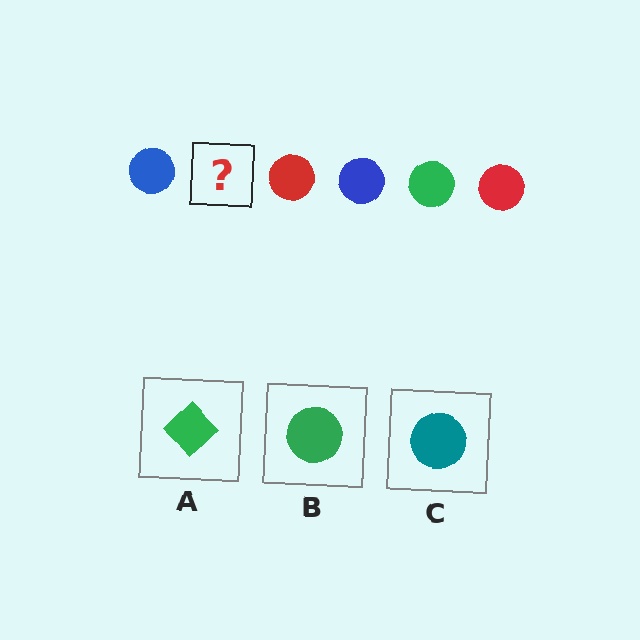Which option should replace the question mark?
Option B.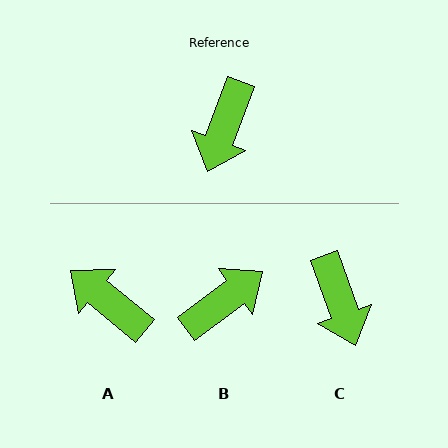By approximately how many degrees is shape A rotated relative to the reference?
Approximately 109 degrees clockwise.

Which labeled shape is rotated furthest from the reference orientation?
B, about 147 degrees away.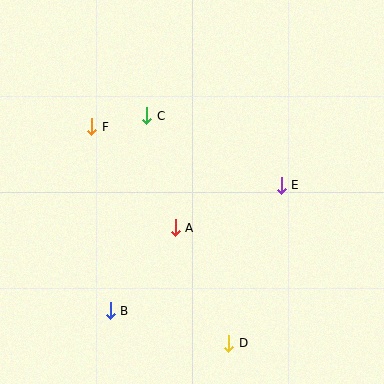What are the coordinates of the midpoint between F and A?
The midpoint between F and A is at (134, 177).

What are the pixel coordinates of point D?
Point D is at (229, 343).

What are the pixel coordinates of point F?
Point F is at (92, 127).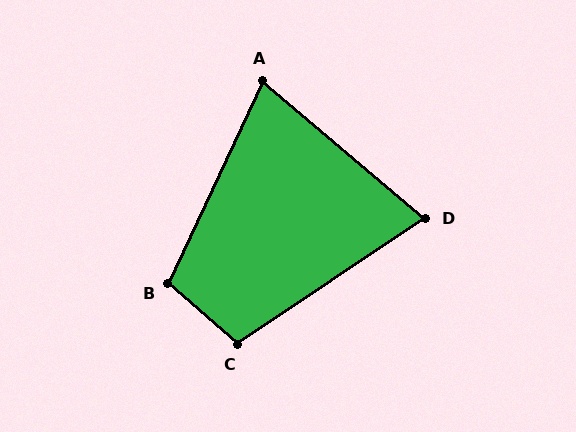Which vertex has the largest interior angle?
B, at approximately 106 degrees.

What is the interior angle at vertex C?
Approximately 105 degrees (obtuse).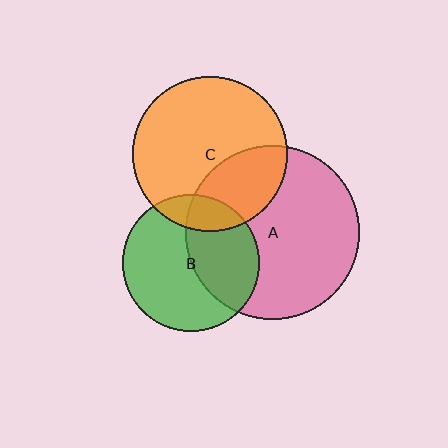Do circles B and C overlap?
Yes.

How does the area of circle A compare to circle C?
Approximately 1.3 times.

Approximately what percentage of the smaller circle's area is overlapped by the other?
Approximately 15%.